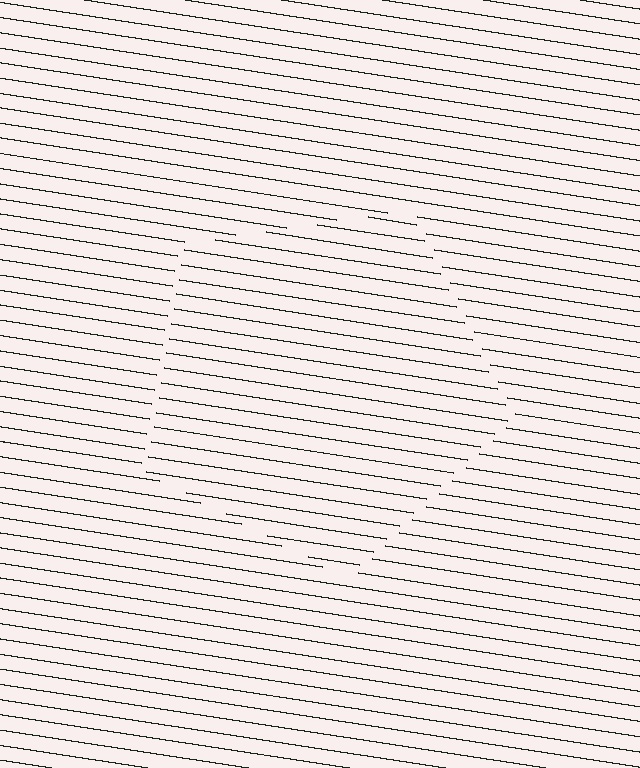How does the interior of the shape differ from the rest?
The interior of the shape contains the same grating, shifted by half a period — the contour is defined by the phase discontinuity where line-ends from the inner and outer gratings abut.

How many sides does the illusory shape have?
5 sides — the line-ends trace a pentagon.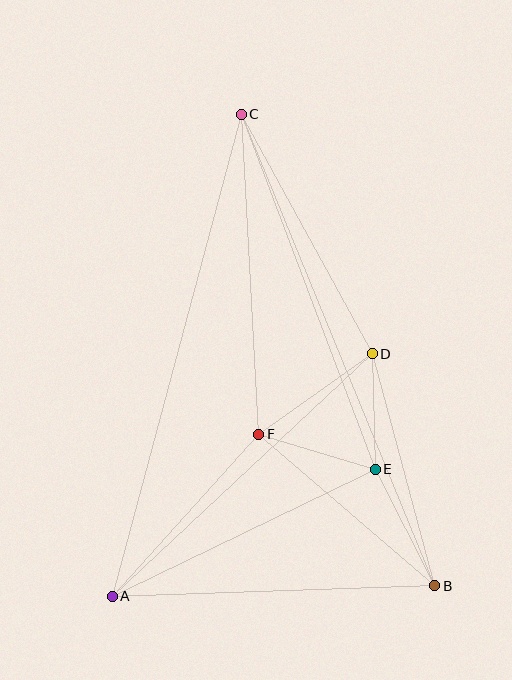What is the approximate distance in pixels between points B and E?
The distance between B and E is approximately 131 pixels.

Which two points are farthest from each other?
Points B and C are farthest from each other.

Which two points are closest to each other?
Points D and E are closest to each other.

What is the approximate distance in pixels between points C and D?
The distance between C and D is approximately 273 pixels.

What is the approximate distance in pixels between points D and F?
The distance between D and F is approximately 139 pixels.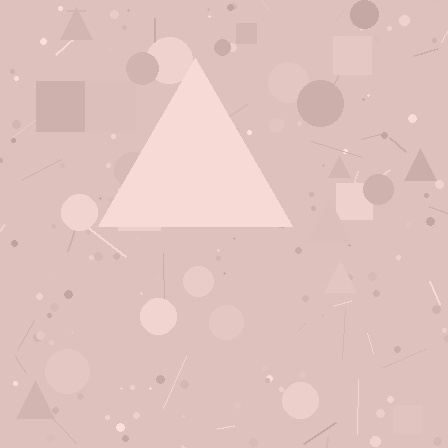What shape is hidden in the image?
A triangle is hidden in the image.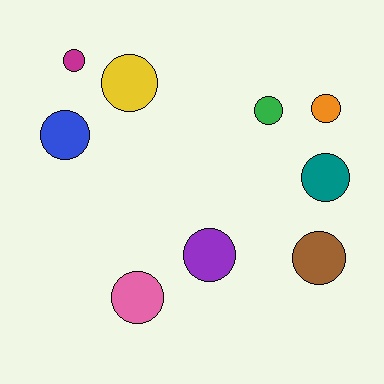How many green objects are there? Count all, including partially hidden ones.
There is 1 green object.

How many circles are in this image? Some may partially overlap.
There are 9 circles.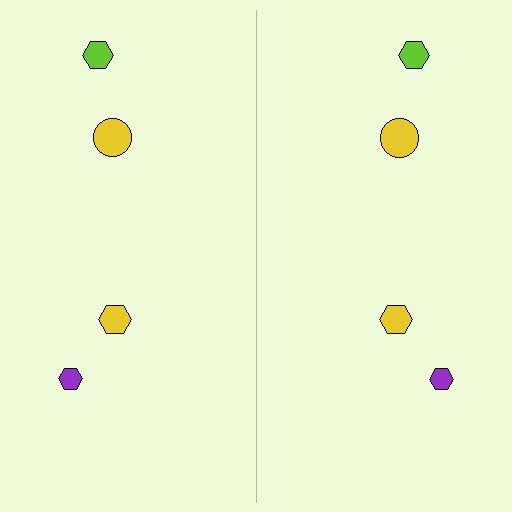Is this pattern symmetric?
Yes, this pattern has bilateral (reflection) symmetry.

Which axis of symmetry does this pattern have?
The pattern has a vertical axis of symmetry running through the center of the image.